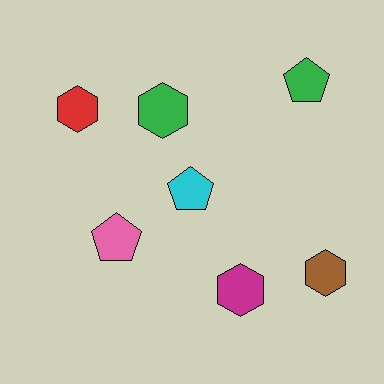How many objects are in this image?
There are 7 objects.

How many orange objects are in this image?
There are no orange objects.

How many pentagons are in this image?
There are 3 pentagons.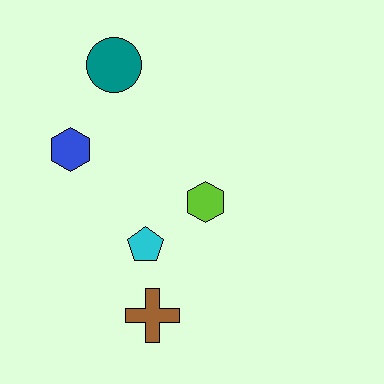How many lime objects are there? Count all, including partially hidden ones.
There is 1 lime object.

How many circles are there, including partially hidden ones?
There is 1 circle.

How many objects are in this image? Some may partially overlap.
There are 5 objects.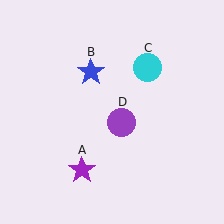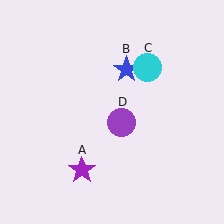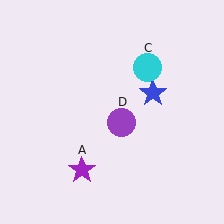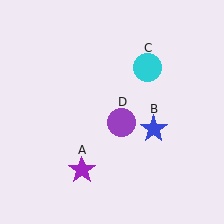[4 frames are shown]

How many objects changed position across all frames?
1 object changed position: blue star (object B).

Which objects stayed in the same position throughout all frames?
Purple star (object A) and cyan circle (object C) and purple circle (object D) remained stationary.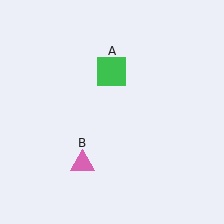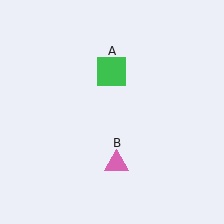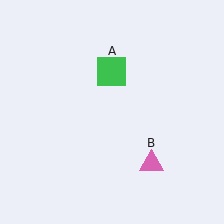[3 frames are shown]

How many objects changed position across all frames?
1 object changed position: pink triangle (object B).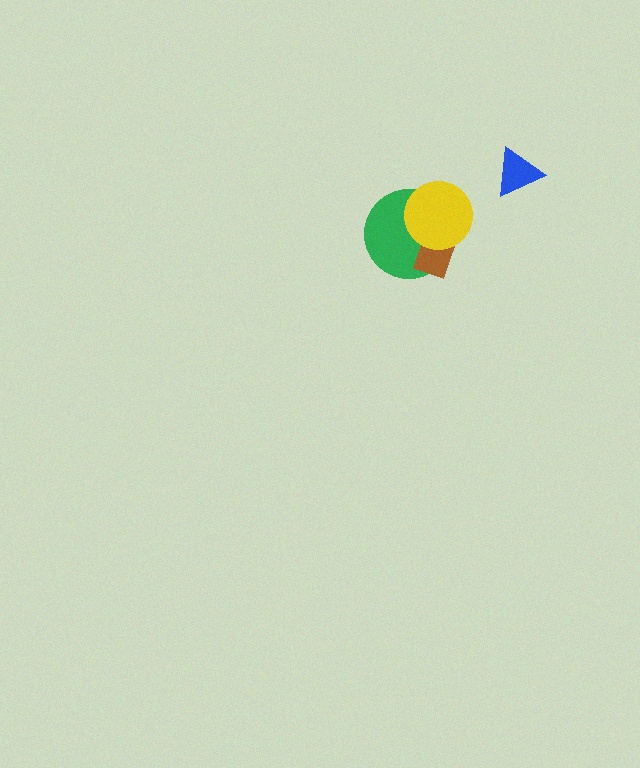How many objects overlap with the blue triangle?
0 objects overlap with the blue triangle.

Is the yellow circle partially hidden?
No, no other shape covers it.